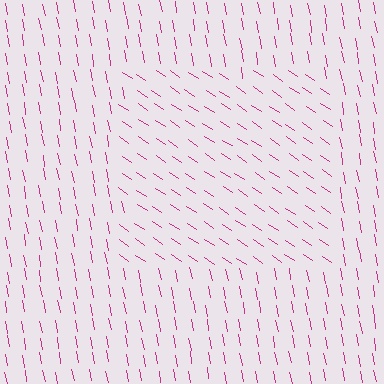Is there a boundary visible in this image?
Yes, there is a texture boundary formed by a change in line orientation.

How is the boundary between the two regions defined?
The boundary is defined purely by a change in line orientation (approximately 45 degrees difference). All lines are the same color and thickness.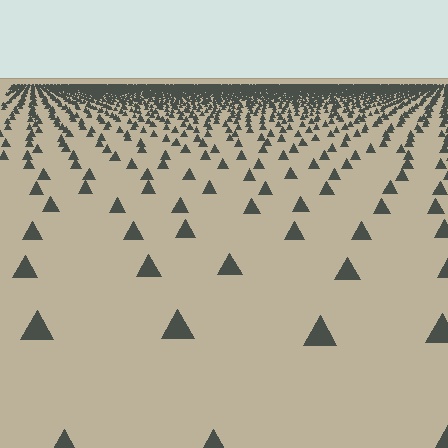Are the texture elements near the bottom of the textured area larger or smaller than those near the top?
Larger. Near the bottom, elements are closer to the viewer and appear at a bigger on-screen size.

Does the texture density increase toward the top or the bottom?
Density increases toward the top.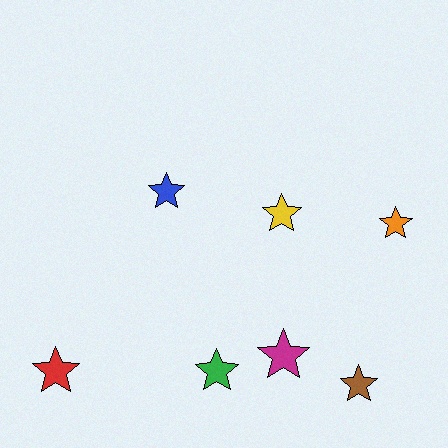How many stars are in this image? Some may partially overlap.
There are 7 stars.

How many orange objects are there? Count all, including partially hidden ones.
There is 1 orange object.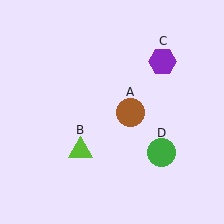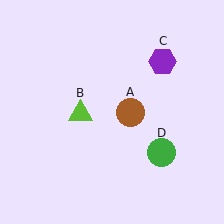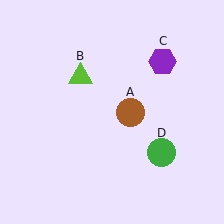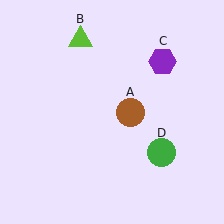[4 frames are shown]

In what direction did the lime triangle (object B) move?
The lime triangle (object B) moved up.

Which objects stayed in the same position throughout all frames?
Brown circle (object A) and purple hexagon (object C) and green circle (object D) remained stationary.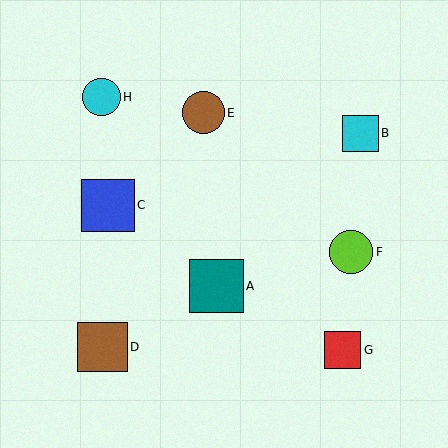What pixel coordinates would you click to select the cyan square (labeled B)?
Click at (360, 133) to select the cyan square B.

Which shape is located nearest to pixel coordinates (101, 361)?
The brown square (labeled D) at (102, 347) is nearest to that location.